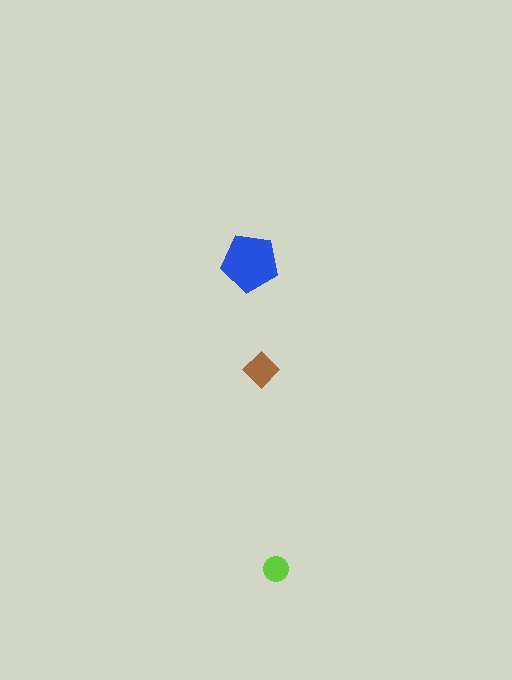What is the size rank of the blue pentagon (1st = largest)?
1st.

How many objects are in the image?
There are 3 objects in the image.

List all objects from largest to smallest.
The blue pentagon, the brown diamond, the lime circle.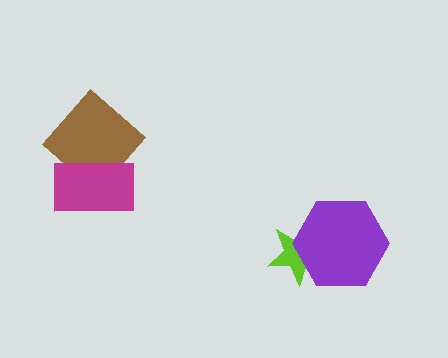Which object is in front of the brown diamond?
The magenta rectangle is in front of the brown diamond.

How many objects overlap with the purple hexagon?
1 object overlaps with the purple hexagon.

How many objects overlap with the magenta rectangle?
1 object overlaps with the magenta rectangle.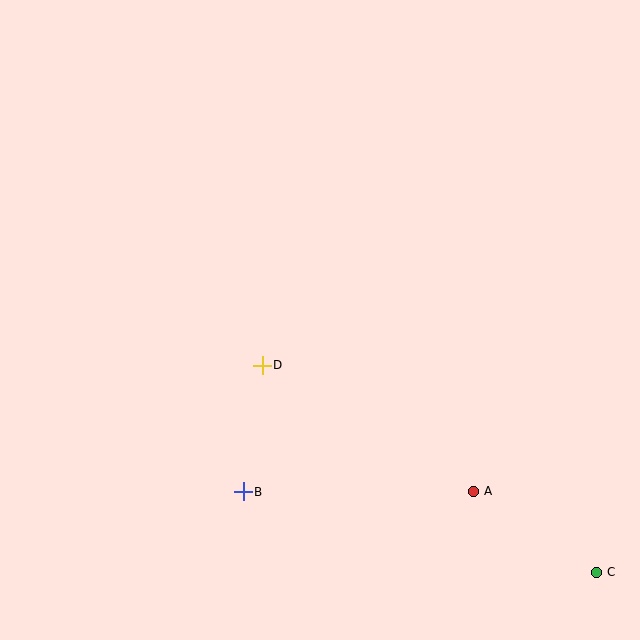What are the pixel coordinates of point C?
Point C is at (596, 572).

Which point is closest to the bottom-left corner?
Point B is closest to the bottom-left corner.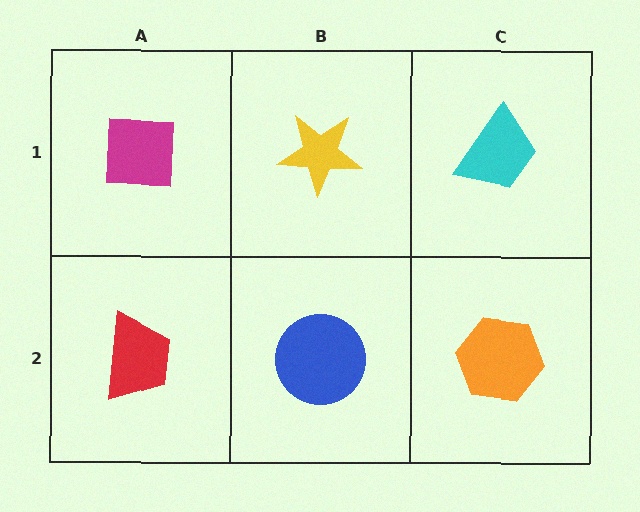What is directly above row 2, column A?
A magenta square.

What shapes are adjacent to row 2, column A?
A magenta square (row 1, column A), a blue circle (row 2, column B).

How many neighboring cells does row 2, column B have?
3.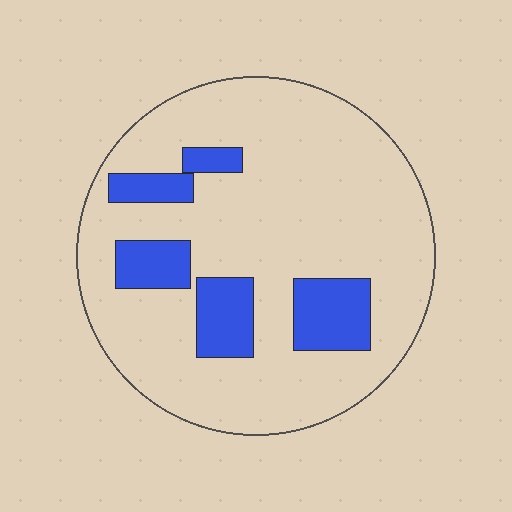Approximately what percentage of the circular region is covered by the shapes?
Approximately 20%.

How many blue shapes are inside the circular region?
5.